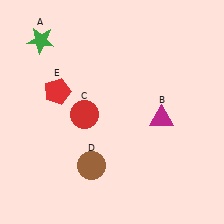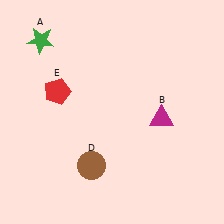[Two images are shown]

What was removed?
The red circle (C) was removed in Image 2.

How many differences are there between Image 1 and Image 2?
There is 1 difference between the two images.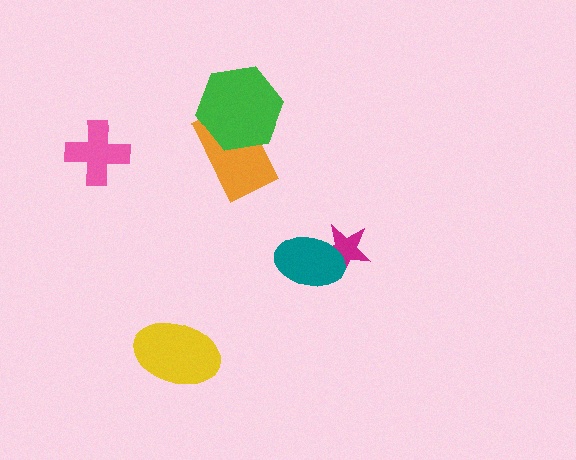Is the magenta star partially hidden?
Yes, it is partially covered by another shape.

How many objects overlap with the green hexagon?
1 object overlaps with the green hexagon.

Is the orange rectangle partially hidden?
Yes, it is partially covered by another shape.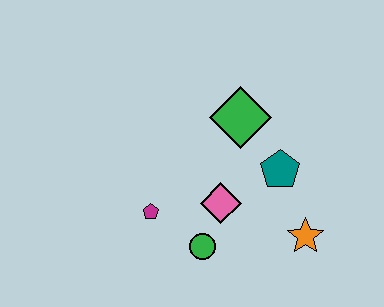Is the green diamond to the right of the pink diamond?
Yes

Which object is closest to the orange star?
The teal pentagon is closest to the orange star.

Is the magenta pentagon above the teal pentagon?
No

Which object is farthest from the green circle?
The green diamond is farthest from the green circle.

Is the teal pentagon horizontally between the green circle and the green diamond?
No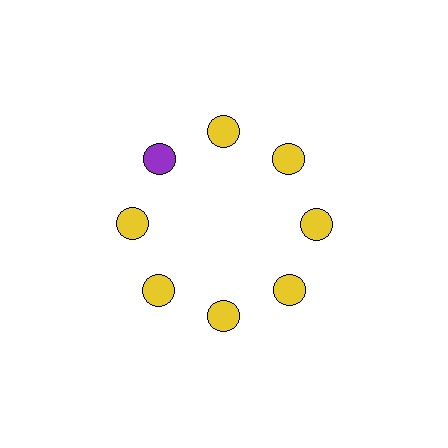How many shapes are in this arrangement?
There are 8 shapes arranged in a ring pattern.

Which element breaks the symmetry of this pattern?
The purple circle at roughly the 10 o'clock position breaks the symmetry. All other shapes are yellow circles.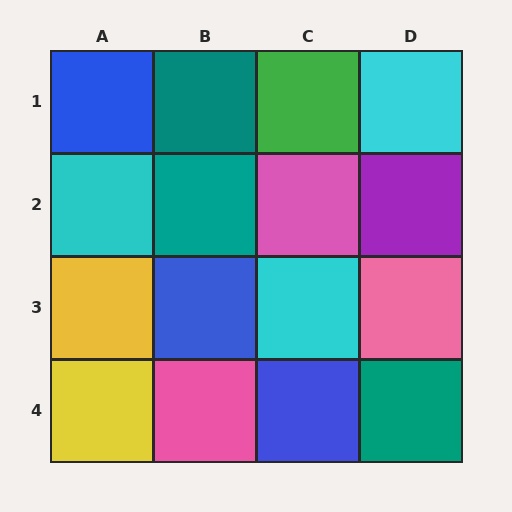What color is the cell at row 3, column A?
Yellow.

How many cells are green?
1 cell is green.